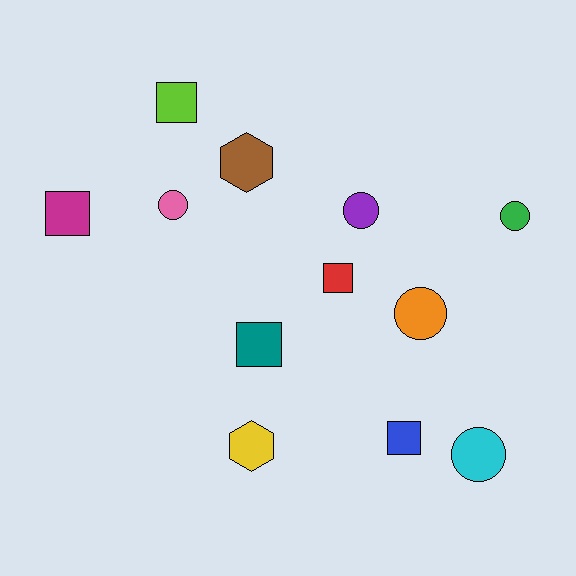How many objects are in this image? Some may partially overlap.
There are 12 objects.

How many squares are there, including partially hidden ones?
There are 5 squares.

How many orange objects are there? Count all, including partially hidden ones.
There is 1 orange object.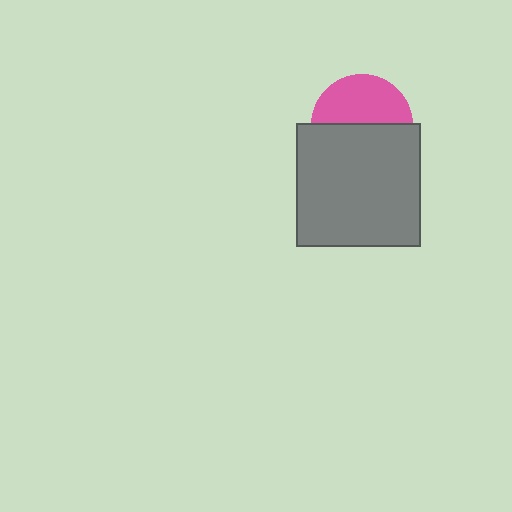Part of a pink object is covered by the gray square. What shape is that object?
It is a circle.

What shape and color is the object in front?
The object in front is a gray square.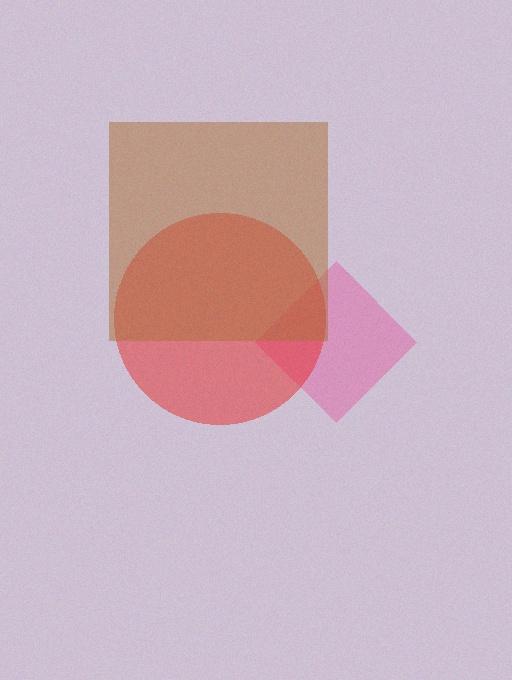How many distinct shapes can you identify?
There are 3 distinct shapes: a pink diamond, a red circle, a brown square.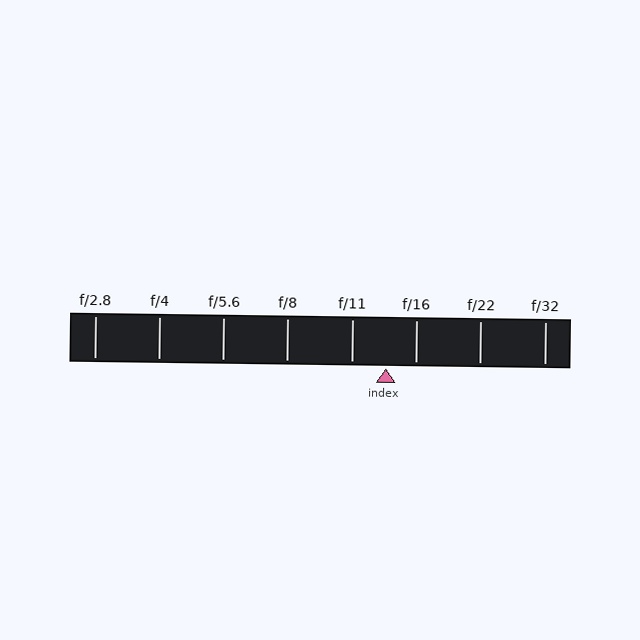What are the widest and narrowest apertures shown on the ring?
The widest aperture shown is f/2.8 and the narrowest is f/32.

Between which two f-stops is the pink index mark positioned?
The index mark is between f/11 and f/16.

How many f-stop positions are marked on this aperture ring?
There are 8 f-stop positions marked.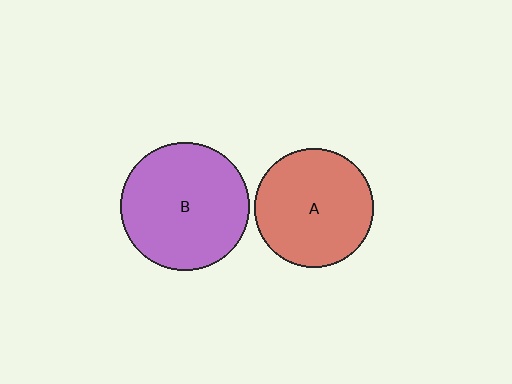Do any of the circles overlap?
No, none of the circles overlap.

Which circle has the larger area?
Circle B (purple).